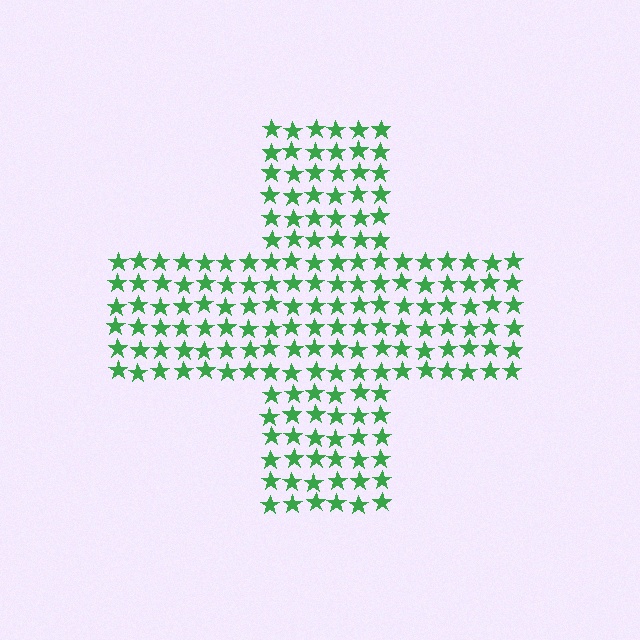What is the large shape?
The large shape is a cross.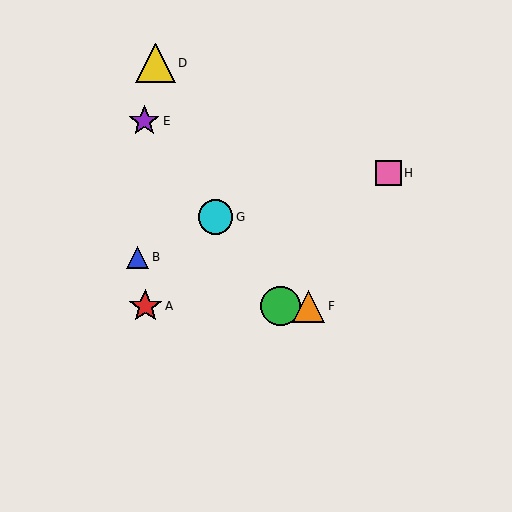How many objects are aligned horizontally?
3 objects (A, C, F) are aligned horizontally.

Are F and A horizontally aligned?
Yes, both are at y≈306.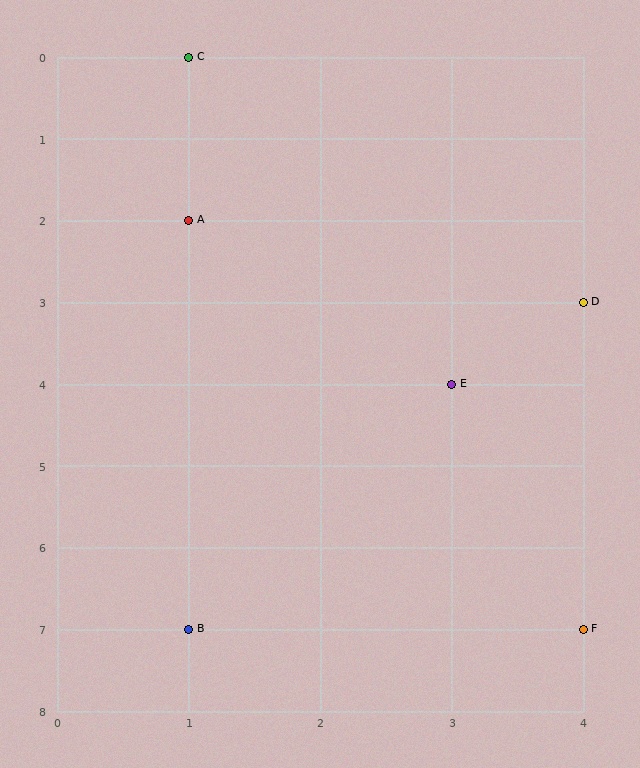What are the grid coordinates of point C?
Point C is at grid coordinates (1, 0).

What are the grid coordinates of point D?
Point D is at grid coordinates (4, 3).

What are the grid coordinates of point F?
Point F is at grid coordinates (4, 7).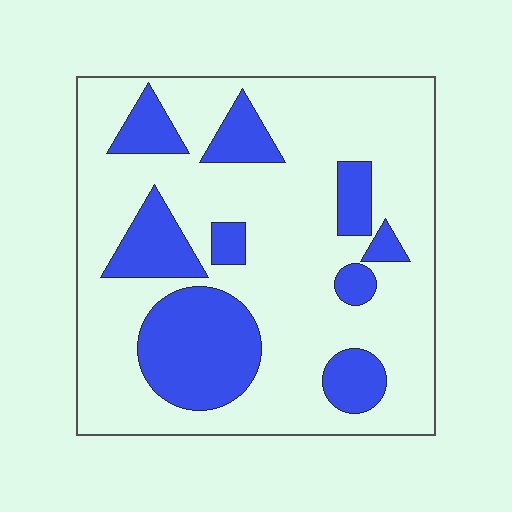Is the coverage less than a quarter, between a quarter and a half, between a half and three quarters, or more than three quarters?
Between a quarter and a half.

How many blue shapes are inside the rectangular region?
9.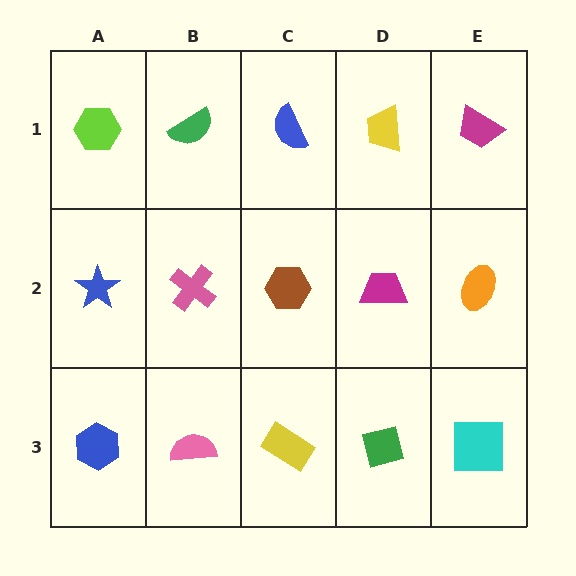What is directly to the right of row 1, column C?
A yellow trapezoid.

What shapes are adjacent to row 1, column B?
A pink cross (row 2, column B), a lime hexagon (row 1, column A), a blue semicircle (row 1, column C).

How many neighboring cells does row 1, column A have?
2.